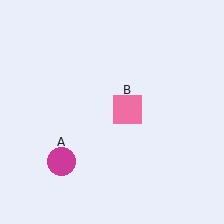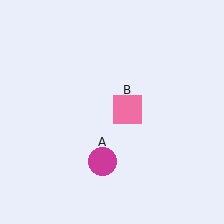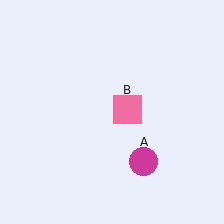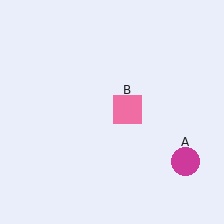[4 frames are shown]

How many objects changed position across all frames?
1 object changed position: magenta circle (object A).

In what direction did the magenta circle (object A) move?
The magenta circle (object A) moved right.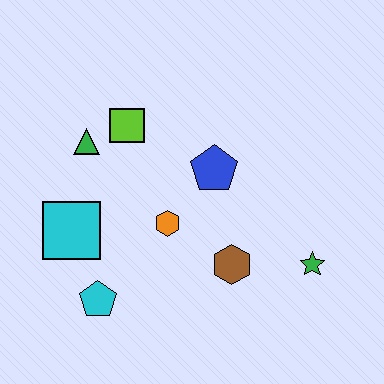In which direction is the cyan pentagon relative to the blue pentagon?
The cyan pentagon is below the blue pentagon.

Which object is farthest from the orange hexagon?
The green star is farthest from the orange hexagon.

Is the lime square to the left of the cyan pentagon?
No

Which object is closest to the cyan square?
The cyan pentagon is closest to the cyan square.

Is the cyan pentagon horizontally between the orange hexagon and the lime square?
No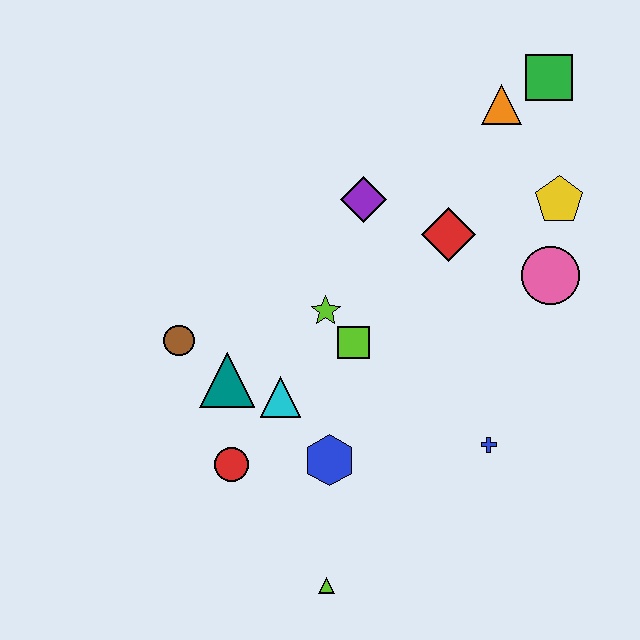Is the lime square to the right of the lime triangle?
Yes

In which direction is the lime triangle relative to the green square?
The lime triangle is below the green square.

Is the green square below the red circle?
No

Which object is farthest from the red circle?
The green square is farthest from the red circle.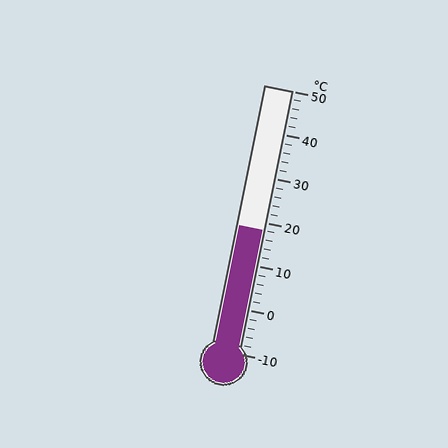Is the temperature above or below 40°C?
The temperature is below 40°C.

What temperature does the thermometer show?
The thermometer shows approximately 18°C.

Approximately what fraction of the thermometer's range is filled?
The thermometer is filled to approximately 45% of its range.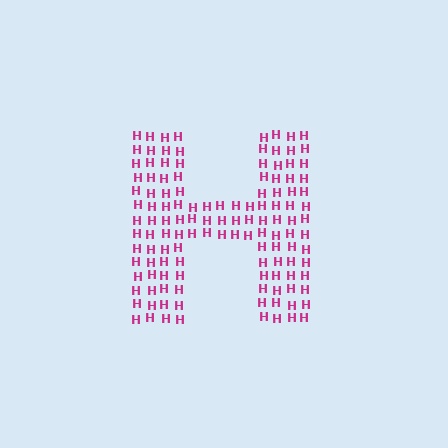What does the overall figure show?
The overall figure shows the letter H.